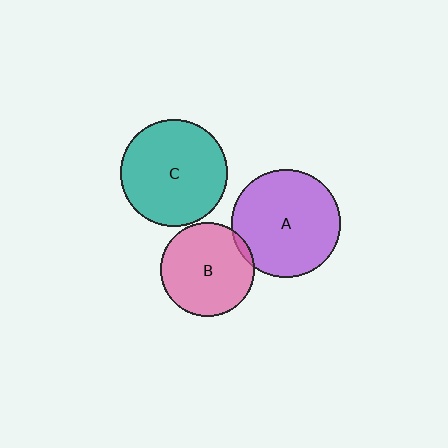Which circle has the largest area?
Circle A (purple).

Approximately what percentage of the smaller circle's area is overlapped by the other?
Approximately 5%.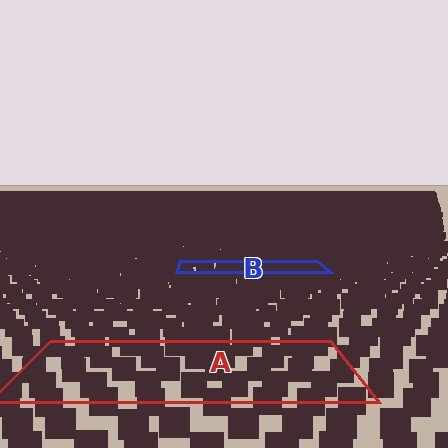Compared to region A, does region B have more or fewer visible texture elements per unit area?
Region B has more texture elements per unit area — they are packed more densely because it is farther away.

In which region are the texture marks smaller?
The texture marks are smaller in region B, because it is farther away.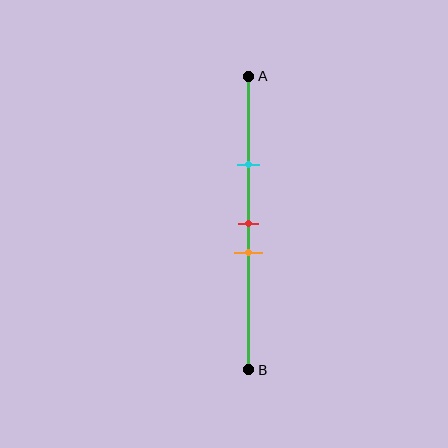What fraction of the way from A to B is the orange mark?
The orange mark is approximately 60% (0.6) of the way from A to B.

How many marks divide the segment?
There are 3 marks dividing the segment.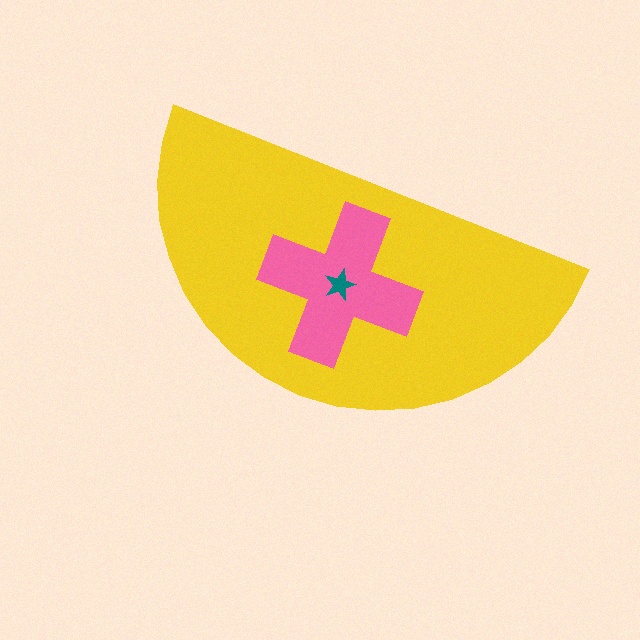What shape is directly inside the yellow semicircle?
The pink cross.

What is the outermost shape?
The yellow semicircle.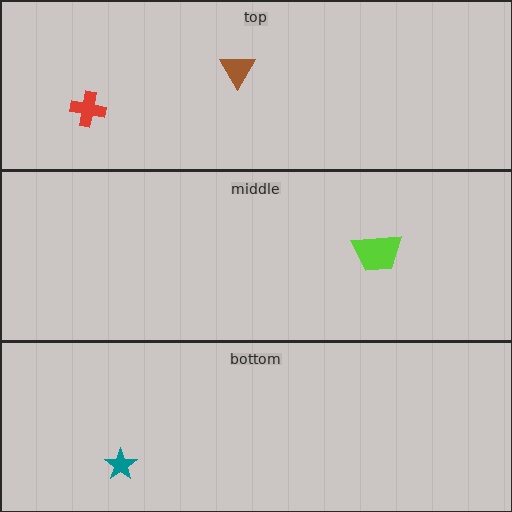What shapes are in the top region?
The red cross, the brown triangle.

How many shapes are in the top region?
2.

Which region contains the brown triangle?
The top region.